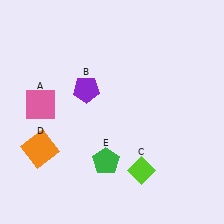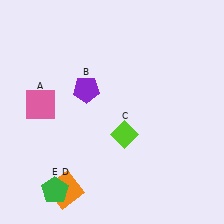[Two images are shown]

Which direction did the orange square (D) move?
The orange square (D) moved down.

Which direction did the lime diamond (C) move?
The lime diamond (C) moved up.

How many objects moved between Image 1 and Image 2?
3 objects moved between the two images.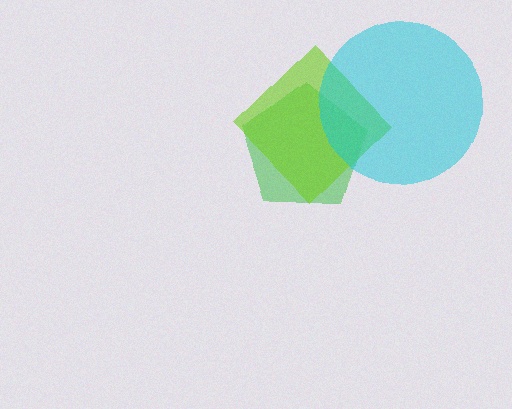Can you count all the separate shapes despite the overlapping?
Yes, there are 3 separate shapes.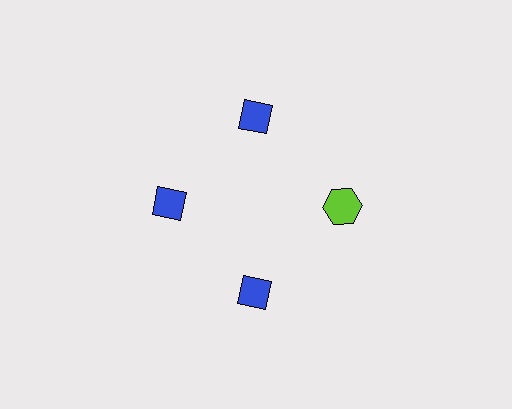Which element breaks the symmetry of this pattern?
The lime hexagon at roughly the 3 o'clock position breaks the symmetry. All other shapes are blue diamonds.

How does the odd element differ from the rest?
It differs in both color (lime instead of blue) and shape (hexagon instead of diamond).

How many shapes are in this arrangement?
There are 4 shapes arranged in a ring pattern.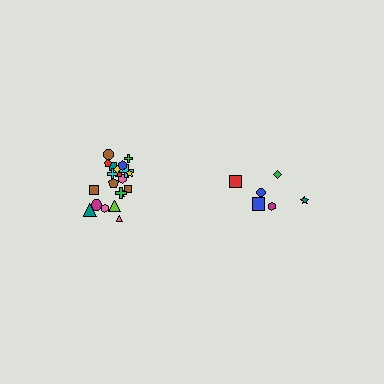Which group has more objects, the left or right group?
The left group.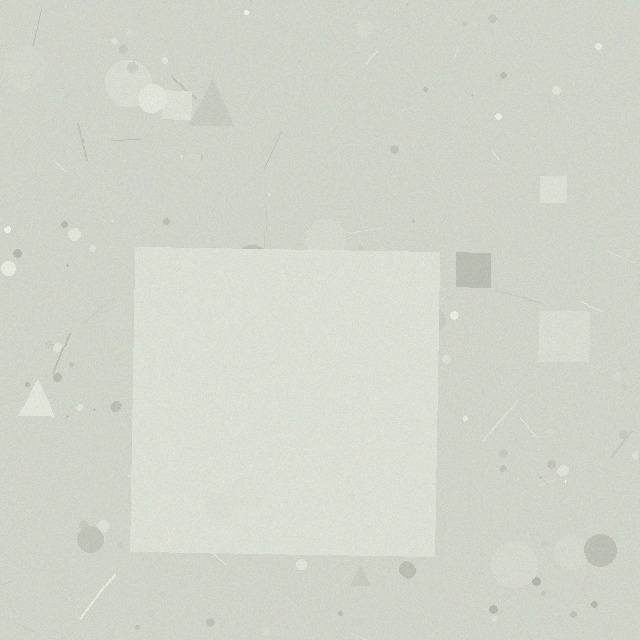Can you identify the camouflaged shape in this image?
The camouflaged shape is a square.